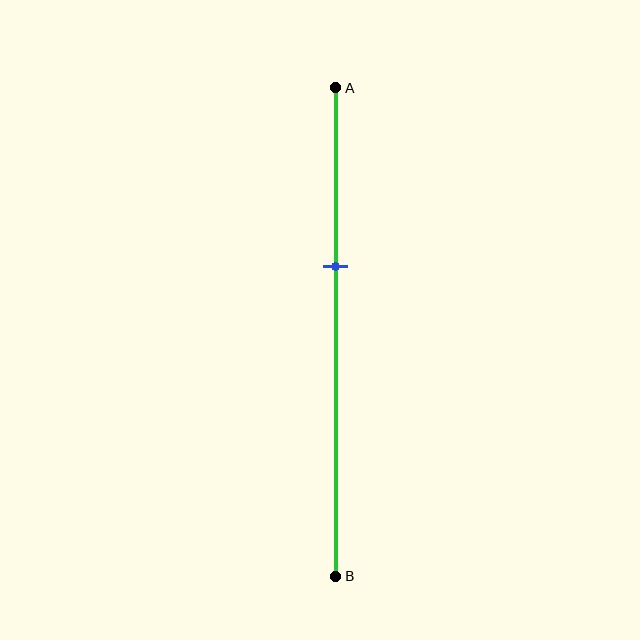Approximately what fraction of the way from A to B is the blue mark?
The blue mark is approximately 35% of the way from A to B.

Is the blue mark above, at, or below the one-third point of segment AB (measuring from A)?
The blue mark is below the one-third point of segment AB.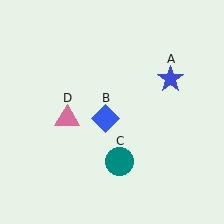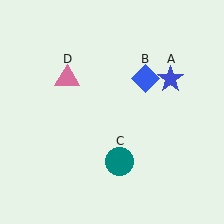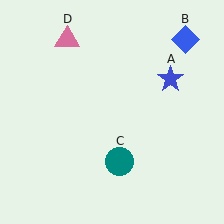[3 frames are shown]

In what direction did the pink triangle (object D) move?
The pink triangle (object D) moved up.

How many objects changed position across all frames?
2 objects changed position: blue diamond (object B), pink triangle (object D).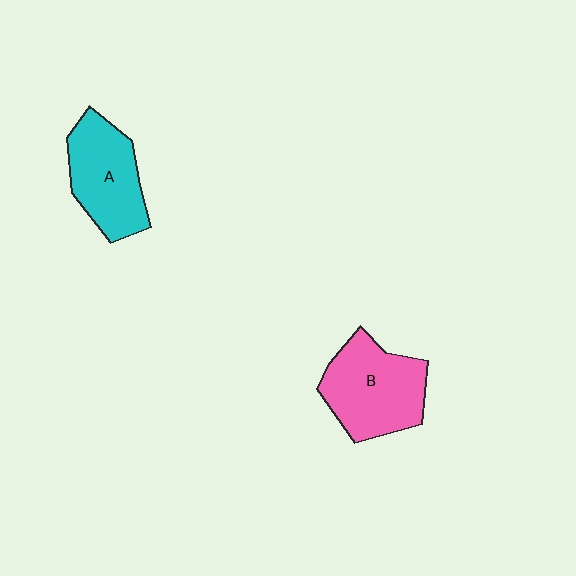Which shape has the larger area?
Shape B (pink).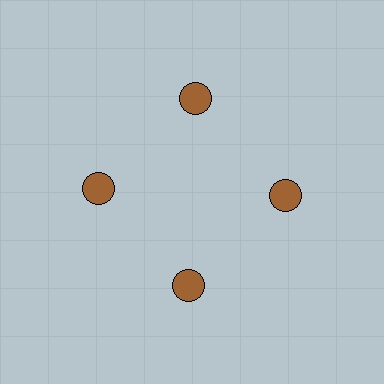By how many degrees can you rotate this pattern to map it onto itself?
The pattern maps onto itself every 90 degrees of rotation.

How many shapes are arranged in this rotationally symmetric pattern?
There are 4 shapes, arranged in 4 groups of 1.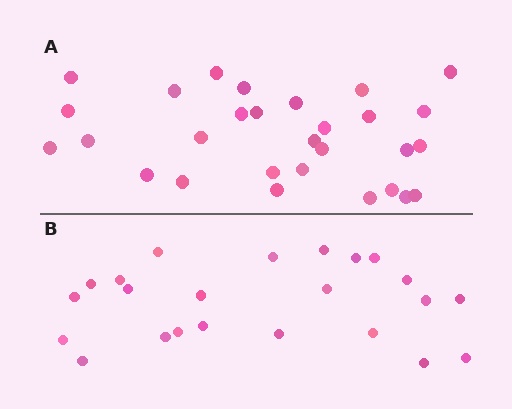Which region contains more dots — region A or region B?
Region A (the top region) has more dots.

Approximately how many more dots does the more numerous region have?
Region A has about 6 more dots than region B.